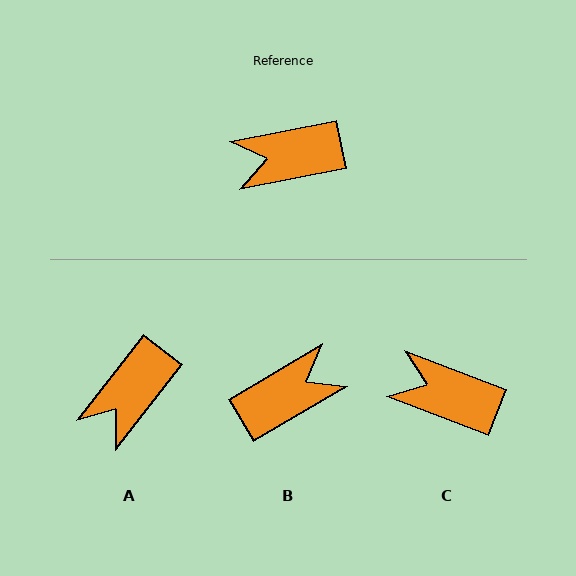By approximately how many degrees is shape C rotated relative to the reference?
Approximately 32 degrees clockwise.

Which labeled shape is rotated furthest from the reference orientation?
B, about 161 degrees away.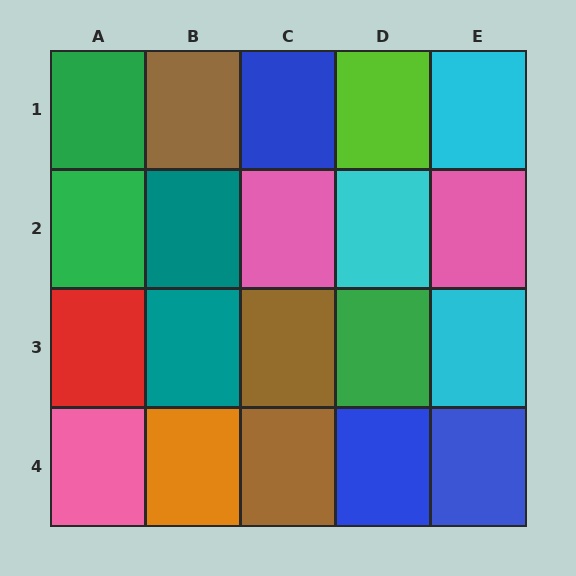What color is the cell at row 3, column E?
Cyan.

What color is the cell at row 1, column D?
Lime.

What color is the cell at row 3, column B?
Teal.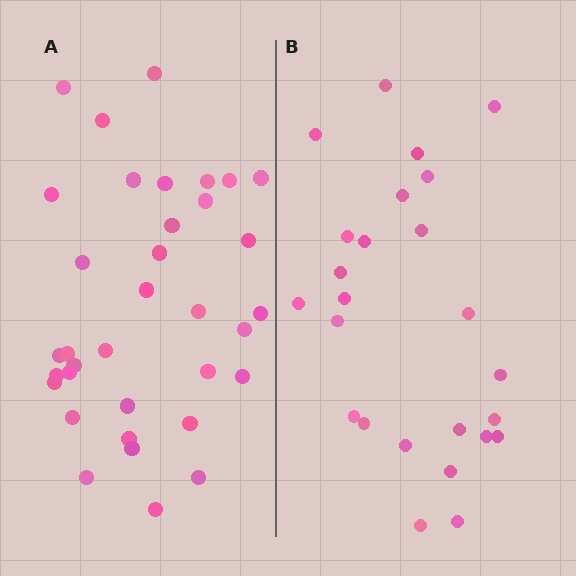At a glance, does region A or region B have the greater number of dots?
Region A (the left region) has more dots.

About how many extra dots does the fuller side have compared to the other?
Region A has roughly 10 or so more dots than region B.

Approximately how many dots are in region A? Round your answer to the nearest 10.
About 40 dots. (The exact count is 35, which rounds to 40.)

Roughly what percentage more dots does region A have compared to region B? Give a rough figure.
About 40% more.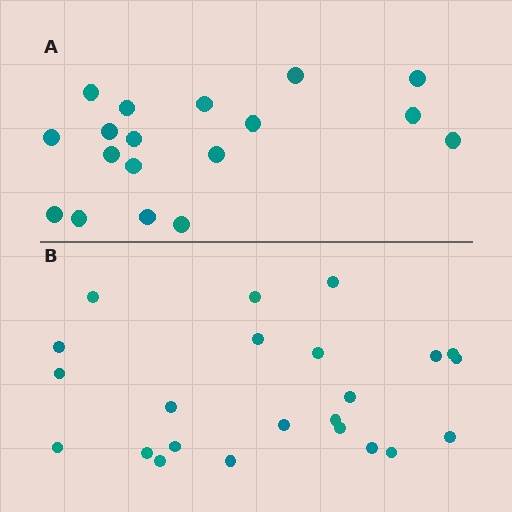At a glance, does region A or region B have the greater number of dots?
Region B (the bottom region) has more dots.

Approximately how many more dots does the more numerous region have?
Region B has about 5 more dots than region A.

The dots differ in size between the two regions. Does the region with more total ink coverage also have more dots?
No. Region A has more total ink coverage because its dots are larger, but region B actually contains more individual dots. Total area can be misleading — the number of items is what matters here.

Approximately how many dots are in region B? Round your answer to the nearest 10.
About 20 dots. (The exact count is 23, which rounds to 20.)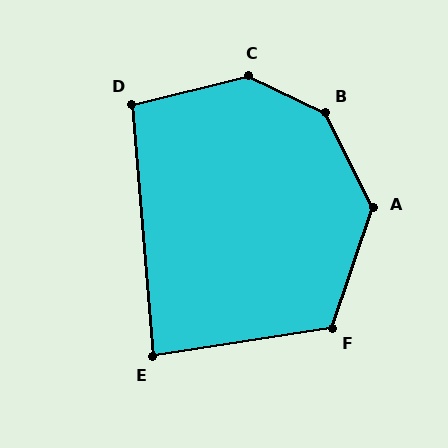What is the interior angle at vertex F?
Approximately 118 degrees (obtuse).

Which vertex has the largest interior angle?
B, at approximately 143 degrees.